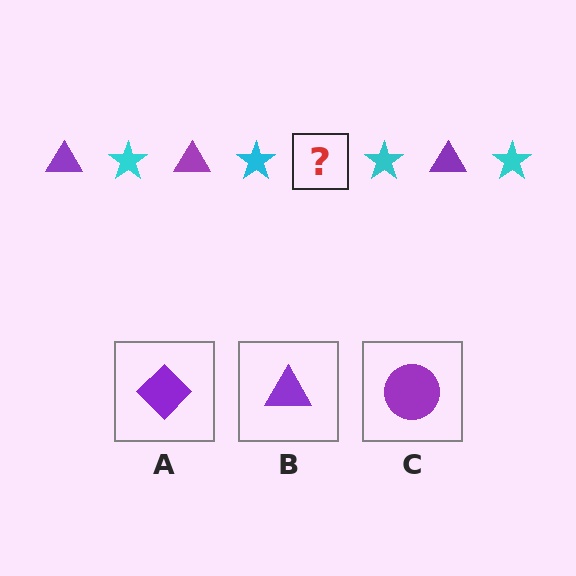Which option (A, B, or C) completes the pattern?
B.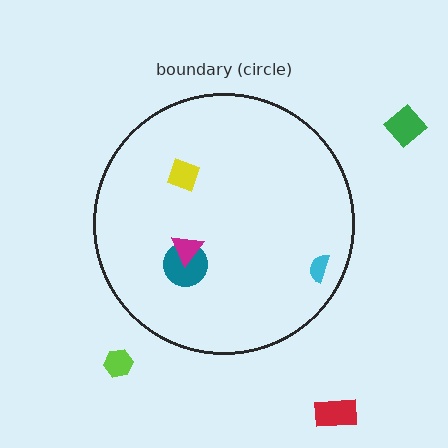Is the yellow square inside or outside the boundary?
Inside.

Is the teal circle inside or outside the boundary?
Inside.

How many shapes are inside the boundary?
4 inside, 3 outside.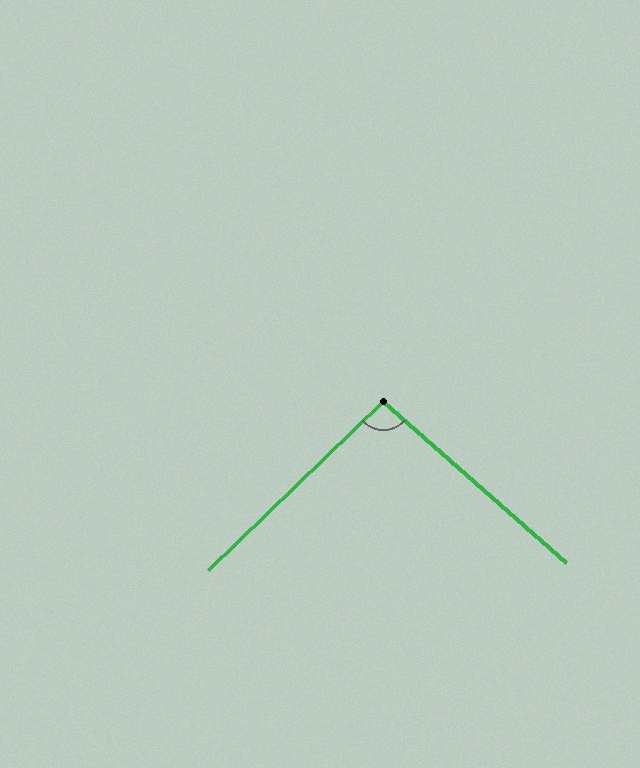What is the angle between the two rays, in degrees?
Approximately 94 degrees.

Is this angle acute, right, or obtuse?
It is approximately a right angle.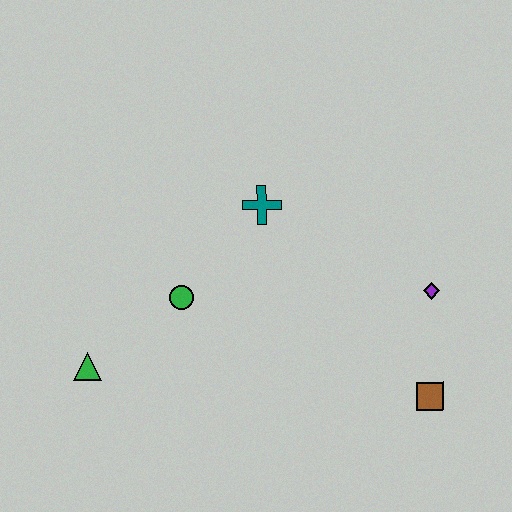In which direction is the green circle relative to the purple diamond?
The green circle is to the left of the purple diamond.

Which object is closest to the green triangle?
The green circle is closest to the green triangle.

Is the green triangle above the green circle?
No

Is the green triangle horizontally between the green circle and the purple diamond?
No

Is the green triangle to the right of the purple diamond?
No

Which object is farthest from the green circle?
The brown square is farthest from the green circle.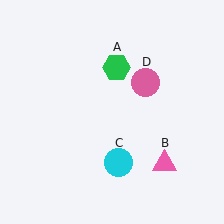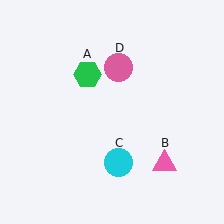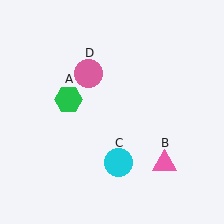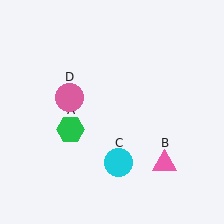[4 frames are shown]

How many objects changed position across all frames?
2 objects changed position: green hexagon (object A), pink circle (object D).